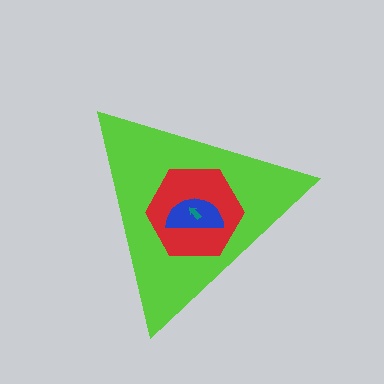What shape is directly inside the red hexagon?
The blue semicircle.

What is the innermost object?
The teal arrow.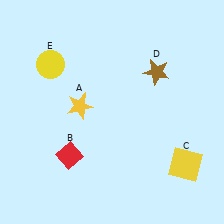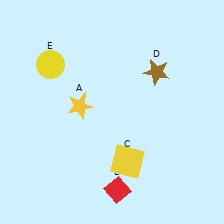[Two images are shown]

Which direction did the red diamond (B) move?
The red diamond (B) moved right.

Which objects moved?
The objects that moved are: the red diamond (B), the yellow square (C).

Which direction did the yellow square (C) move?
The yellow square (C) moved left.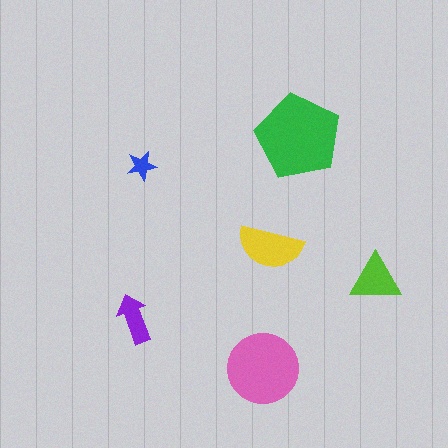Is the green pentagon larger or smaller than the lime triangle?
Larger.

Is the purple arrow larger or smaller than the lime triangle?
Smaller.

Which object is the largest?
The green pentagon.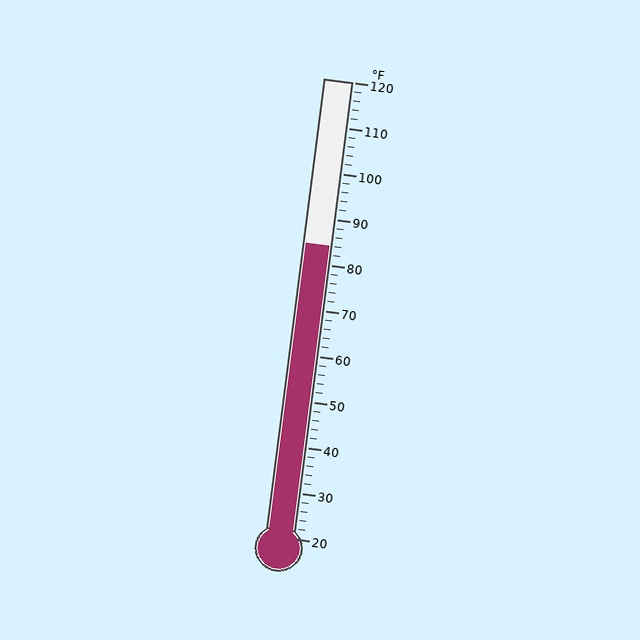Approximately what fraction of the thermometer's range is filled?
The thermometer is filled to approximately 65% of its range.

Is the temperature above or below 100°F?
The temperature is below 100°F.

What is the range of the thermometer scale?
The thermometer scale ranges from 20°F to 120°F.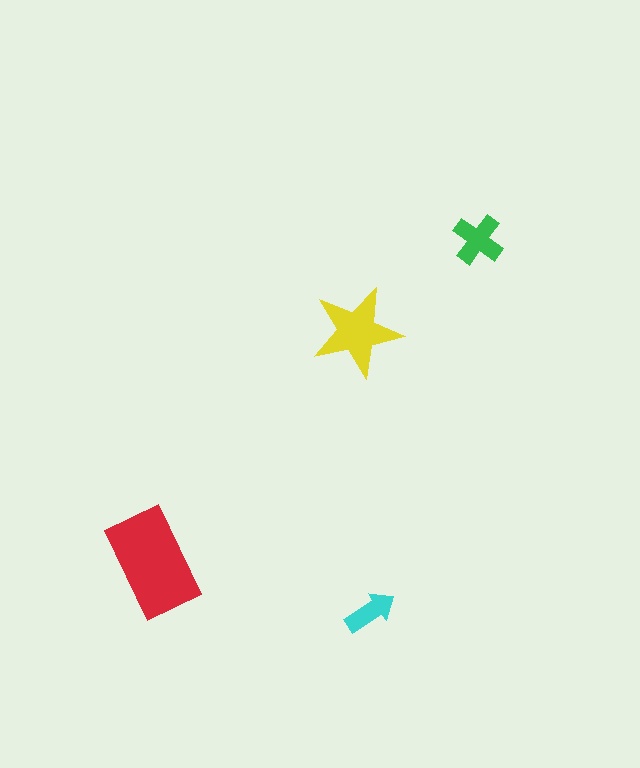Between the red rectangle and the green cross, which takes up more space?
The red rectangle.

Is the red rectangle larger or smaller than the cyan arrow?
Larger.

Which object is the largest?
The red rectangle.